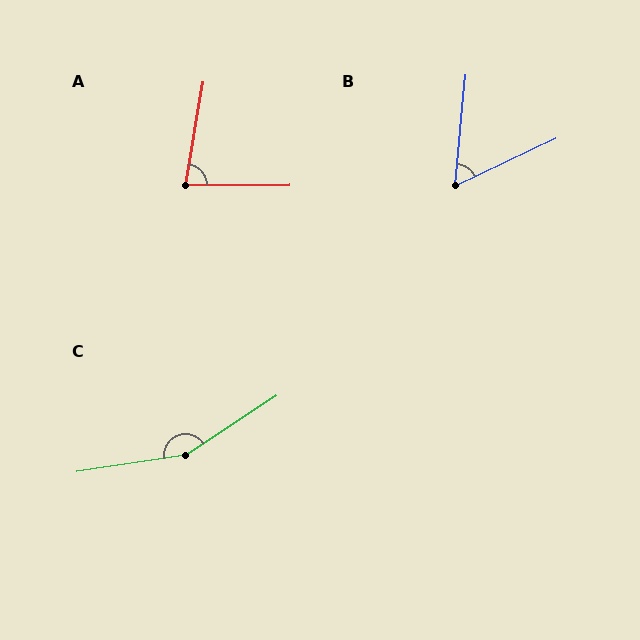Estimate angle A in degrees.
Approximately 80 degrees.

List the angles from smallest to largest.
B (59°), A (80°), C (155°).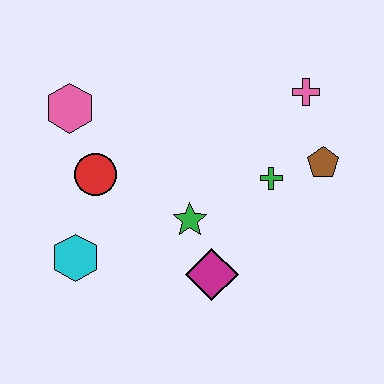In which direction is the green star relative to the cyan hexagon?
The green star is to the right of the cyan hexagon.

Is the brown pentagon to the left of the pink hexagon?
No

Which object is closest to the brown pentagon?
The green cross is closest to the brown pentagon.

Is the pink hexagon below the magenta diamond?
No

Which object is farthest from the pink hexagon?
The brown pentagon is farthest from the pink hexagon.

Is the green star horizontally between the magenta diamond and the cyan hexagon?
Yes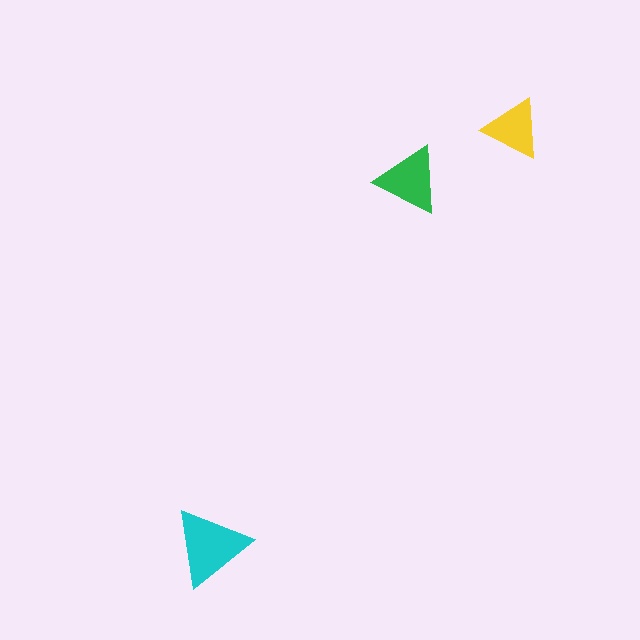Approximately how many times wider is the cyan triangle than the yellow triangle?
About 1.5 times wider.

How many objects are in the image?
There are 3 objects in the image.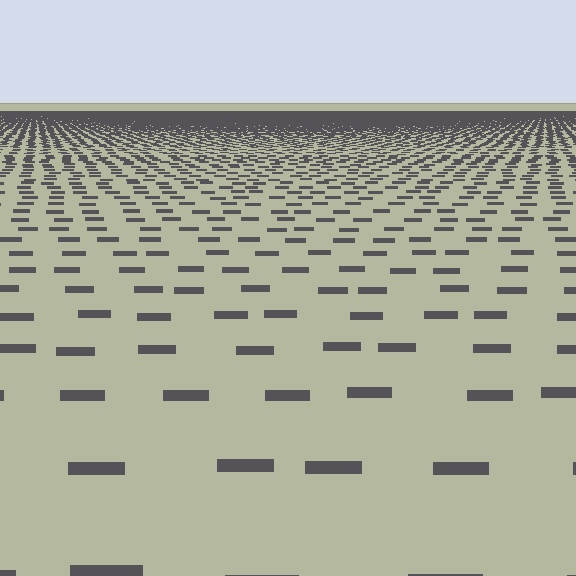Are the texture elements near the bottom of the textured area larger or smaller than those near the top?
Larger. Near the bottom, elements are closer to the viewer and appear at a bigger on-screen size.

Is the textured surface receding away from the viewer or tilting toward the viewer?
The surface is receding away from the viewer. Texture elements get smaller and denser toward the top.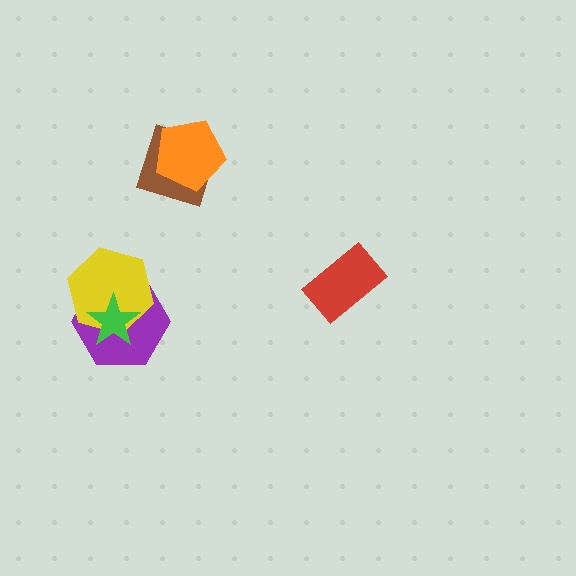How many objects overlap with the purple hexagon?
2 objects overlap with the purple hexagon.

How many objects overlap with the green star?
2 objects overlap with the green star.